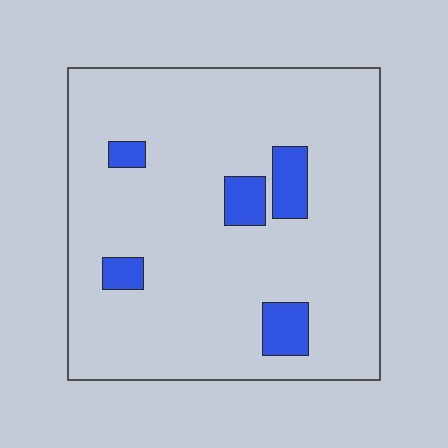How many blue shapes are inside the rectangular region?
5.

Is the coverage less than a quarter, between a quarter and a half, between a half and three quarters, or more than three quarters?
Less than a quarter.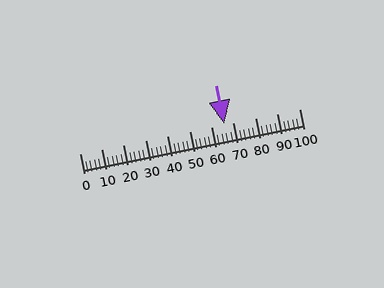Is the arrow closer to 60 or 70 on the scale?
The arrow is closer to 70.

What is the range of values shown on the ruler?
The ruler shows values from 0 to 100.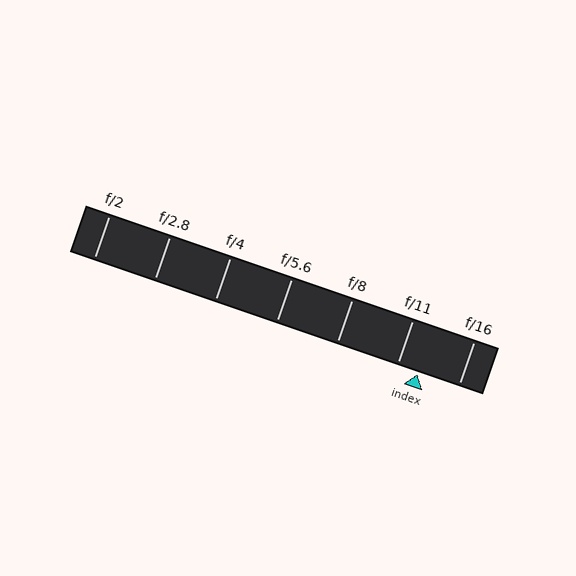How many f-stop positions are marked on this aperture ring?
There are 7 f-stop positions marked.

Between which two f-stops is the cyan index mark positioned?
The index mark is between f/11 and f/16.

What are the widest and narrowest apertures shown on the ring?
The widest aperture shown is f/2 and the narrowest is f/16.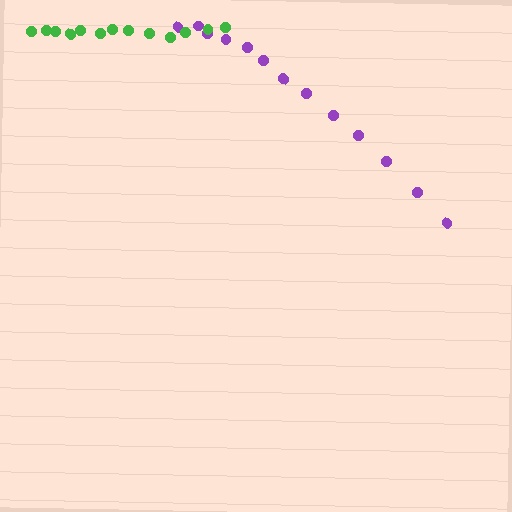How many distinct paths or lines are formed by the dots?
There are 2 distinct paths.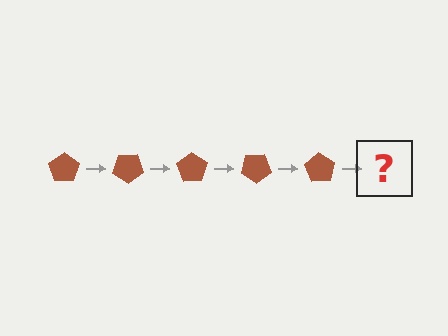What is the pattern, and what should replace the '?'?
The pattern is that the pentagon rotates 35 degrees each step. The '?' should be a brown pentagon rotated 175 degrees.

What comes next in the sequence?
The next element should be a brown pentagon rotated 175 degrees.